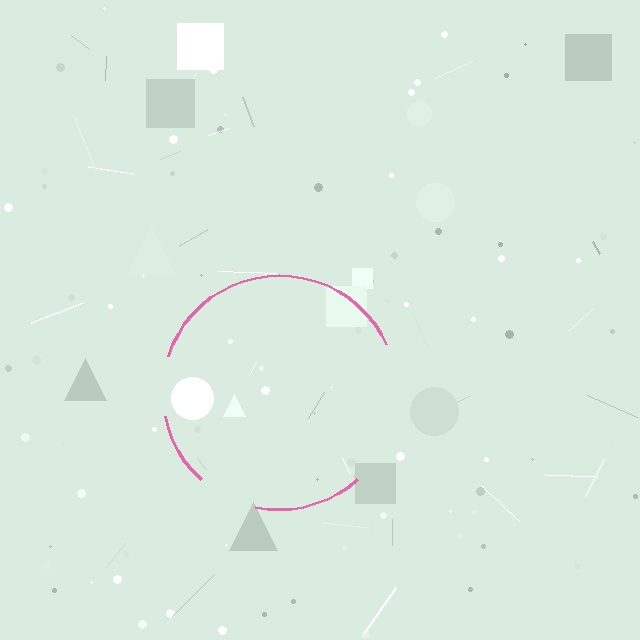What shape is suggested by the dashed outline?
The dashed outline suggests a circle.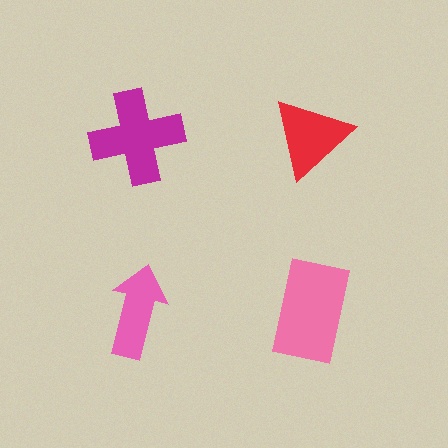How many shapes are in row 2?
2 shapes.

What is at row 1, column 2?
A red triangle.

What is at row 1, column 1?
A magenta cross.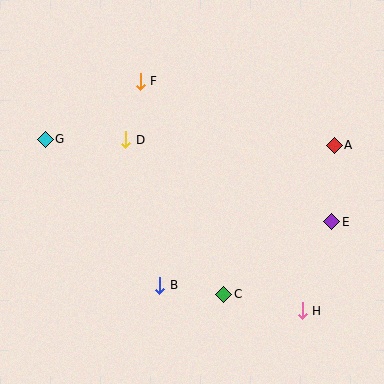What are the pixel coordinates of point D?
Point D is at (126, 140).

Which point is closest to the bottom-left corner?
Point B is closest to the bottom-left corner.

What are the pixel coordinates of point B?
Point B is at (160, 285).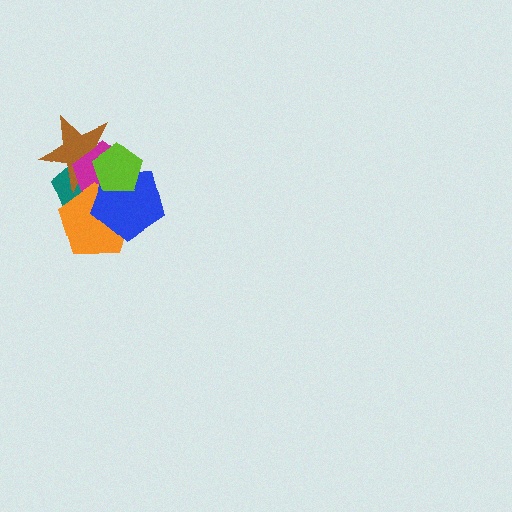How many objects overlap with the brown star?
5 objects overlap with the brown star.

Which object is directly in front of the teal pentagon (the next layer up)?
The brown star is directly in front of the teal pentagon.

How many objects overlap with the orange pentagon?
5 objects overlap with the orange pentagon.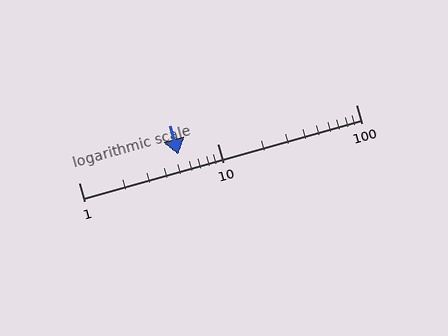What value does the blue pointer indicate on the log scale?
The pointer indicates approximately 5.2.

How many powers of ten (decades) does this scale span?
The scale spans 2 decades, from 1 to 100.